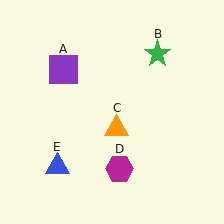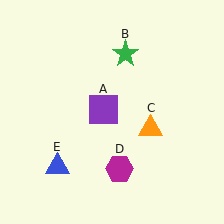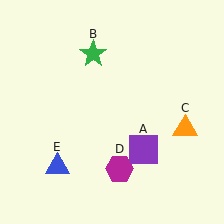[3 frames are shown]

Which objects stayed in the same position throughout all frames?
Magenta hexagon (object D) and blue triangle (object E) remained stationary.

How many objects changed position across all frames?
3 objects changed position: purple square (object A), green star (object B), orange triangle (object C).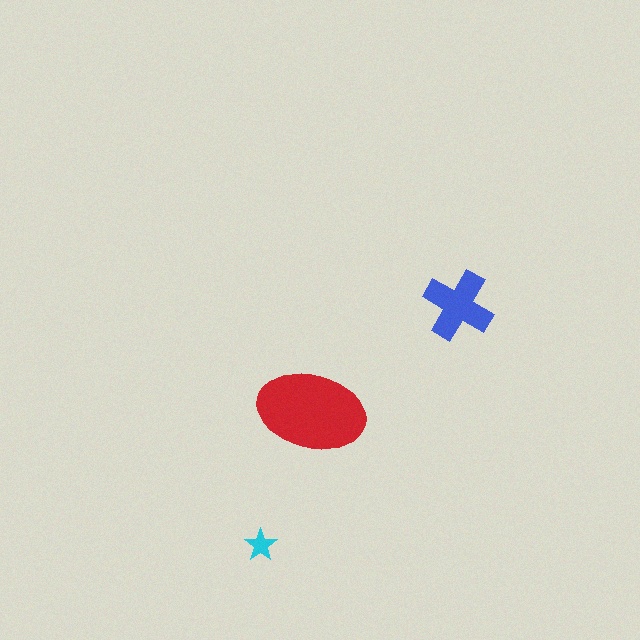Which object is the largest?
The red ellipse.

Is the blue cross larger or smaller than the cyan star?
Larger.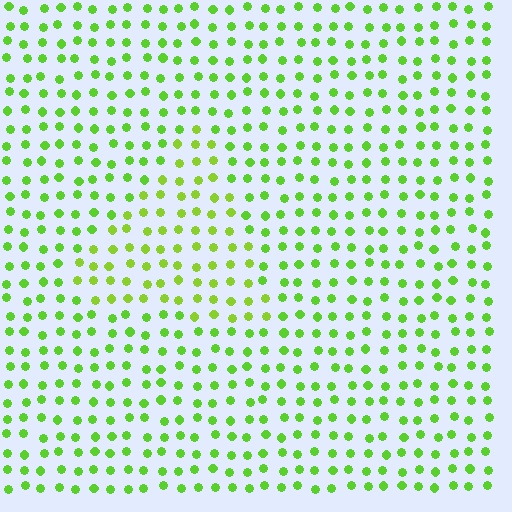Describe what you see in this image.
The image is filled with small lime elements in a uniform arrangement. A triangle-shaped region is visible where the elements are tinted to a slightly different hue, forming a subtle color boundary.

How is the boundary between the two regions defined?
The boundary is defined purely by a slight shift in hue (about 18 degrees). Spacing, size, and orientation are identical on both sides.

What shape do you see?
I see a triangle.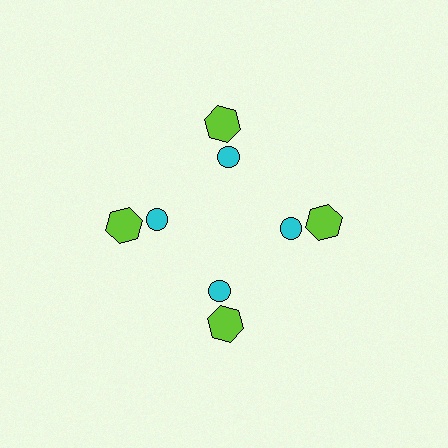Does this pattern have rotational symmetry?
Yes, this pattern has 4-fold rotational symmetry. It looks the same after rotating 90 degrees around the center.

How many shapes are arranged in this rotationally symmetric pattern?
There are 8 shapes, arranged in 4 groups of 2.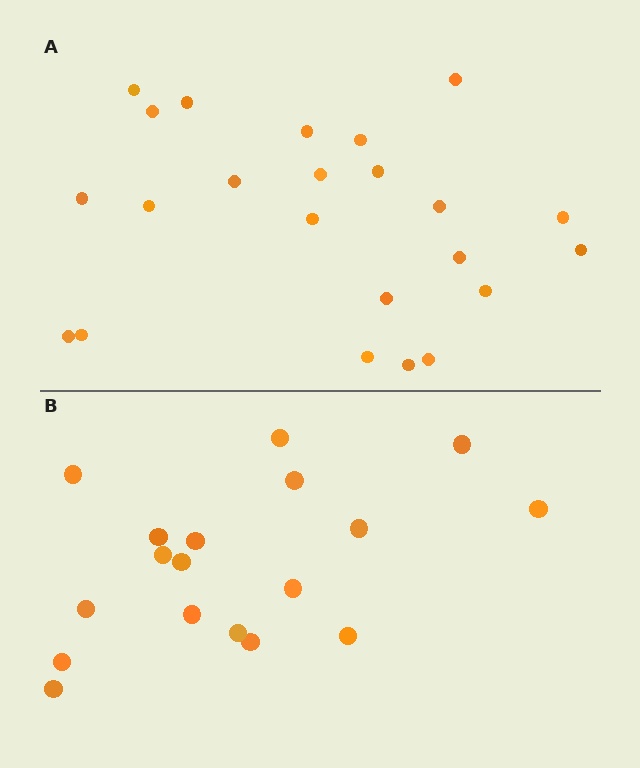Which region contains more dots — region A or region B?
Region A (the top region) has more dots.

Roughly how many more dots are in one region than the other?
Region A has about 5 more dots than region B.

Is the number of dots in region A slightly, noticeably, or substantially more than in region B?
Region A has noticeably more, but not dramatically so. The ratio is roughly 1.3 to 1.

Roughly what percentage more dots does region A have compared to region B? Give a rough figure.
About 30% more.